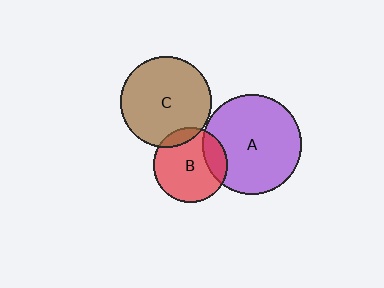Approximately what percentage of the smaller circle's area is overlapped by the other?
Approximately 10%.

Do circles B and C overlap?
Yes.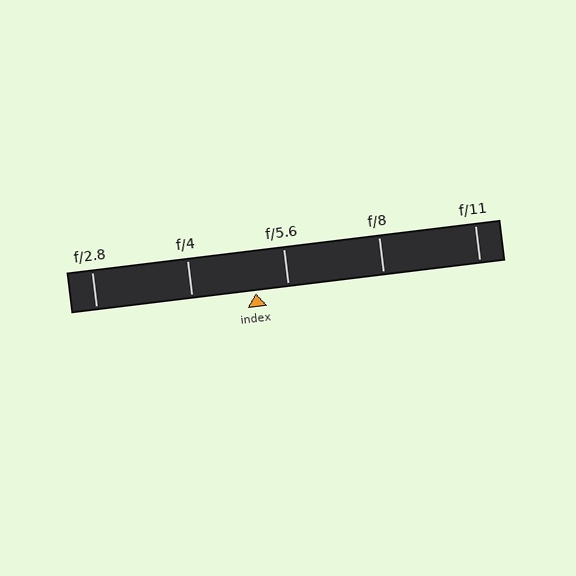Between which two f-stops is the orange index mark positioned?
The index mark is between f/4 and f/5.6.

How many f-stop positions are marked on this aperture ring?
There are 5 f-stop positions marked.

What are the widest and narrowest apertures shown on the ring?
The widest aperture shown is f/2.8 and the narrowest is f/11.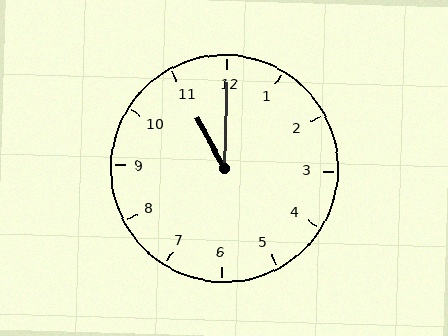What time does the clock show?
11:00.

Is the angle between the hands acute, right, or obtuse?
It is acute.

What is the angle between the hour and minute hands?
Approximately 30 degrees.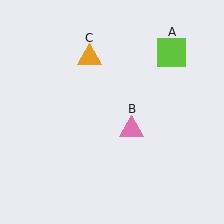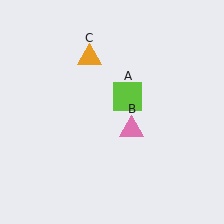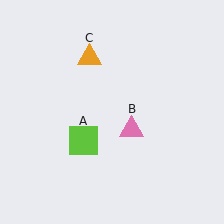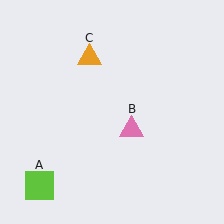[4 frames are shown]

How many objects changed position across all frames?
1 object changed position: lime square (object A).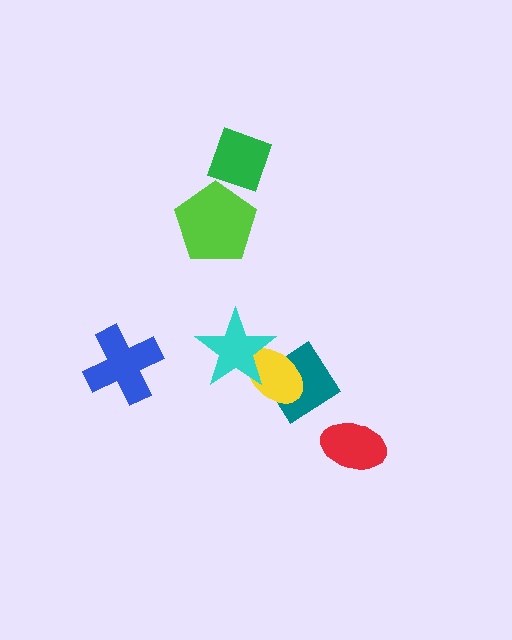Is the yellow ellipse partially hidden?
Yes, it is partially covered by another shape.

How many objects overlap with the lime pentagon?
1 object overlaps with the lime pentagon.